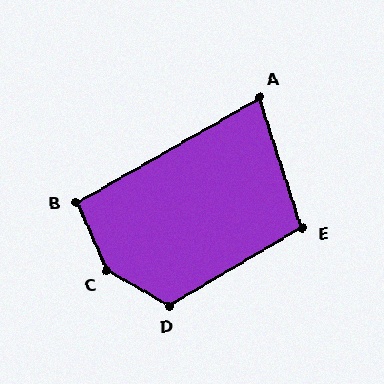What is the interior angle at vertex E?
Approximately 102 degrees (obtuse).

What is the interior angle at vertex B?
Approximately 96 degrees (obtuse).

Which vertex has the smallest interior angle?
A, at approximately 79 degrees.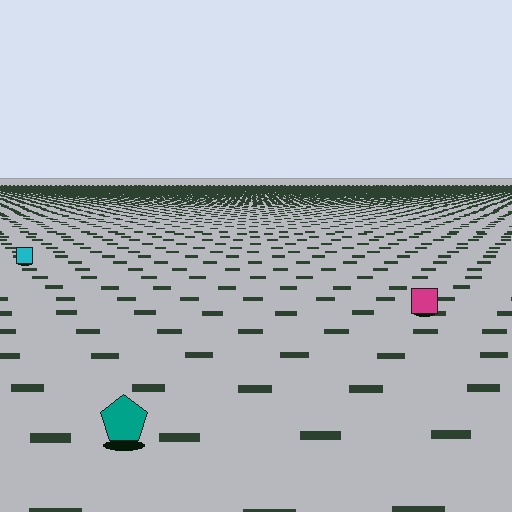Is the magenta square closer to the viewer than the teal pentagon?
No. The teal pentagon is closer — you can tell from the texture gradient: the ground texture is coarser near it.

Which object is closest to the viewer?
The teal pentagon is closest. The texture marks near it are larger and more spread out.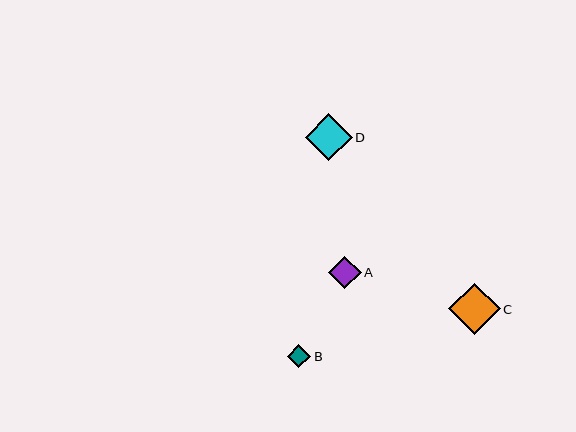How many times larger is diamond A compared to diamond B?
Diamond A is approximately 1.4 times the size of diamond B.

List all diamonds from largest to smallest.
From largest to smallest: C, D, A, B.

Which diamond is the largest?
Diamond C is the largest with a size of approximately 51 pixels.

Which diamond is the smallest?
Diamond B is the smallest with a size of approximately 24 pixels.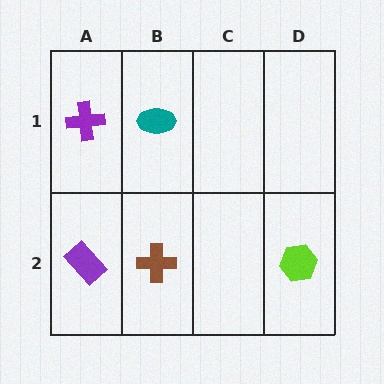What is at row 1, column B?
A teal ellipse.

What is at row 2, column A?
A purple rectangle.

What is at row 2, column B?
A brown cross.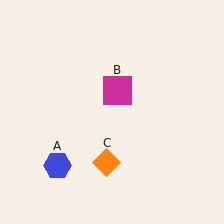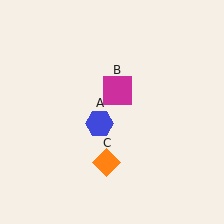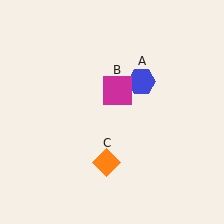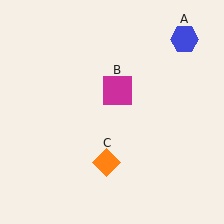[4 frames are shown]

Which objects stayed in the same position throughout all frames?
Magenta square (object B) and orange diamond (object C) remained stationary.